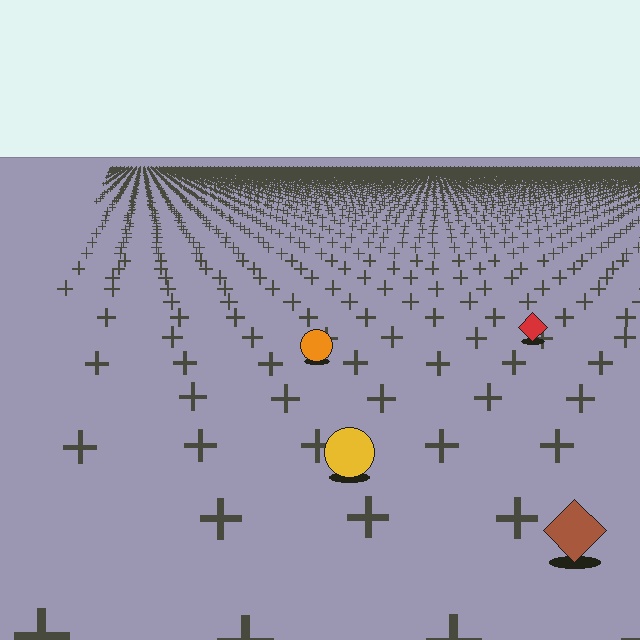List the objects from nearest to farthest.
From nearest to farthest: the brown diamond, the yellow circle, the orange circle, the red diamond.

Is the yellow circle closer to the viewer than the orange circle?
Yes. The yellow circle is closer — you can tell from the texture gradient: the ground texture is coarser near it.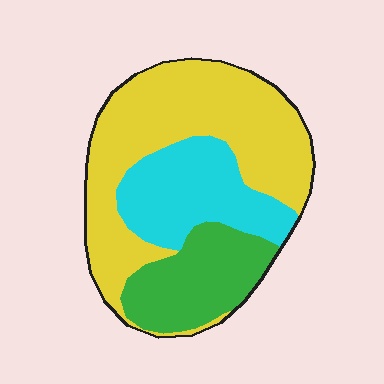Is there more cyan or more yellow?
Yellow.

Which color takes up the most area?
Yellow, at roughly 50%.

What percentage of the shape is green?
Green covers around 20% of the shape.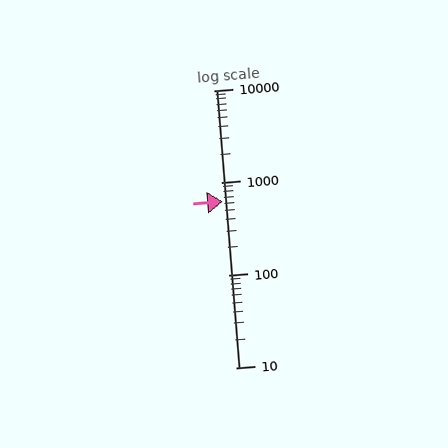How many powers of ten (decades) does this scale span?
The scale spans 3 decades, from 10 to 10000.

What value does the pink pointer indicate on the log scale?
The pointer indicates approximately 630.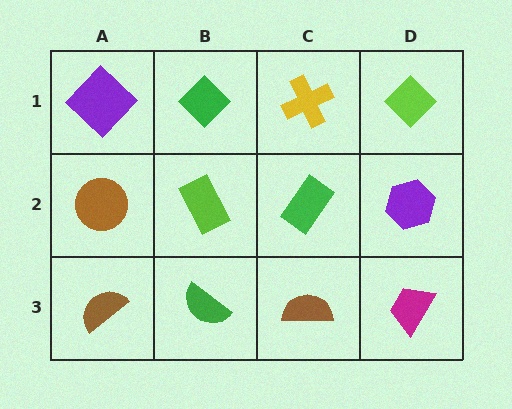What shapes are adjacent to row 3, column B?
A lime rectangle (row 2, column B), a brown semicircle (row 3, column A), a brown semicircle (row 3, column C).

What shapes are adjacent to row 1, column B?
A lime rectangle (row 2, column B), a purple diamond (row 1, column A), a yellow cross (row 1, column C).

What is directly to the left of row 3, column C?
A green semicircle.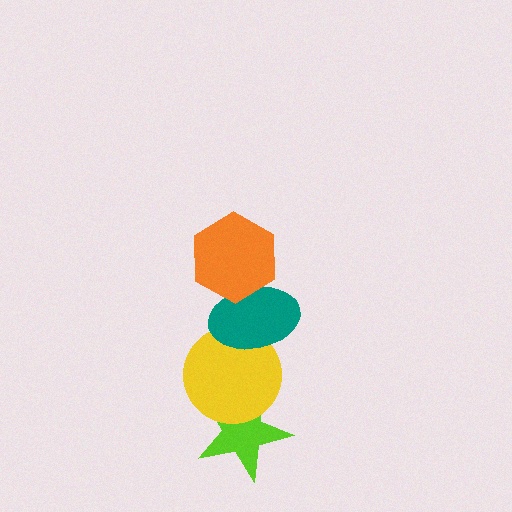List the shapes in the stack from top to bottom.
From top to bottom: the orange hexagon, the teal ellipse, the yellow circle, the lime star.